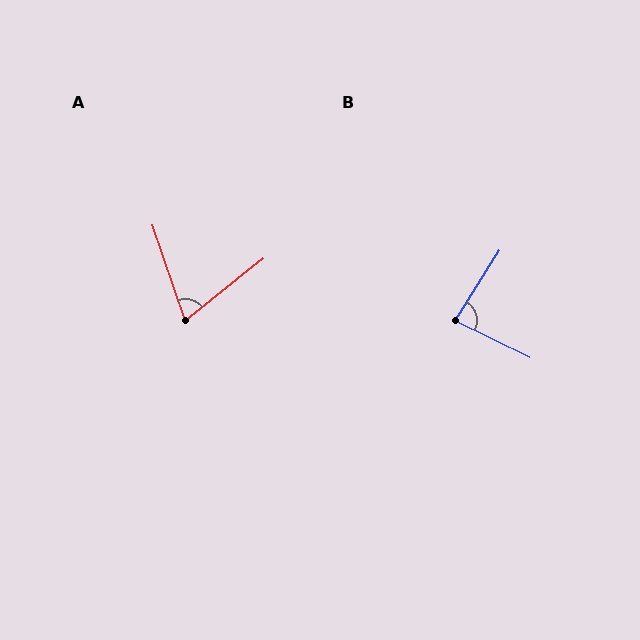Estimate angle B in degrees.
Approximately 83 degrees.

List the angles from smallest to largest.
A (71°), B (83°).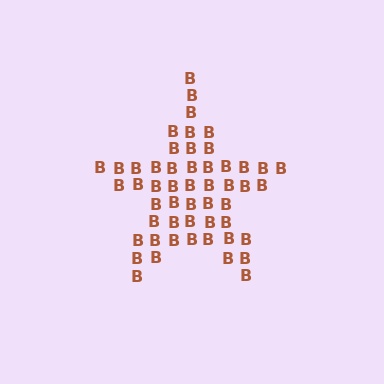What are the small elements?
The small elements are letter B's.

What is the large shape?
The large shape is a star.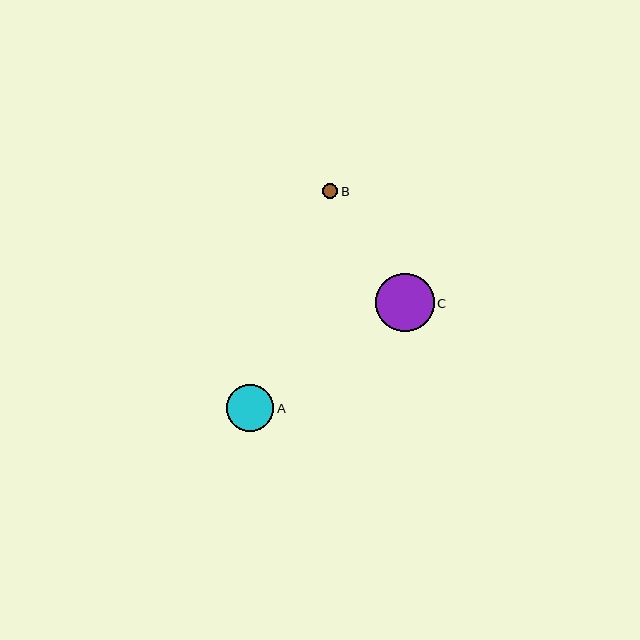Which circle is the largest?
Circle C is the largest with a size of approximately 59 pixels.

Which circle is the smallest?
Circle B is the smallest with a size of approximately 16 pixels.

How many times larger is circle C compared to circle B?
Circle C is approximately 3.8 times the size of circle B.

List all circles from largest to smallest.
From largest to smallest: C, A, B.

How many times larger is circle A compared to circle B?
Circle A is approximately 3.0 times the size of circle B.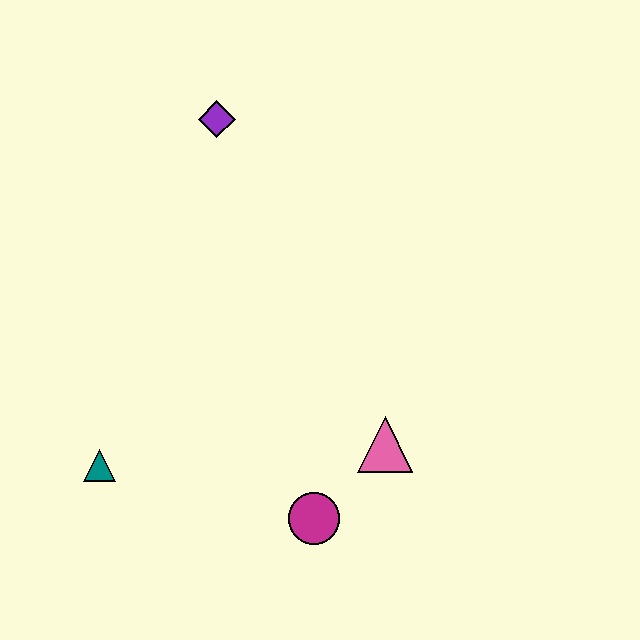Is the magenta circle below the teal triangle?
Yes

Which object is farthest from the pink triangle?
The purple diamond is farthest from the pink triangle.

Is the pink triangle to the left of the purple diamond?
No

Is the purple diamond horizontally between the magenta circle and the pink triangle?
No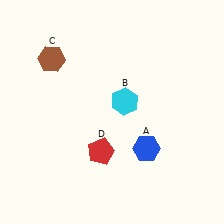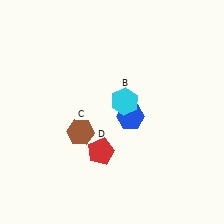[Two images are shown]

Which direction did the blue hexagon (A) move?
The blue hexagon (A) moved up.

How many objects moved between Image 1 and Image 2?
2 objects moved between the two images.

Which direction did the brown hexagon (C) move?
The brown hexagon (C) moved down.